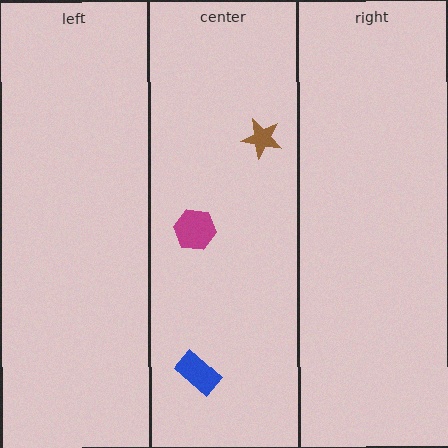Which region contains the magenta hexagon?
The center region.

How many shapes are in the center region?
3.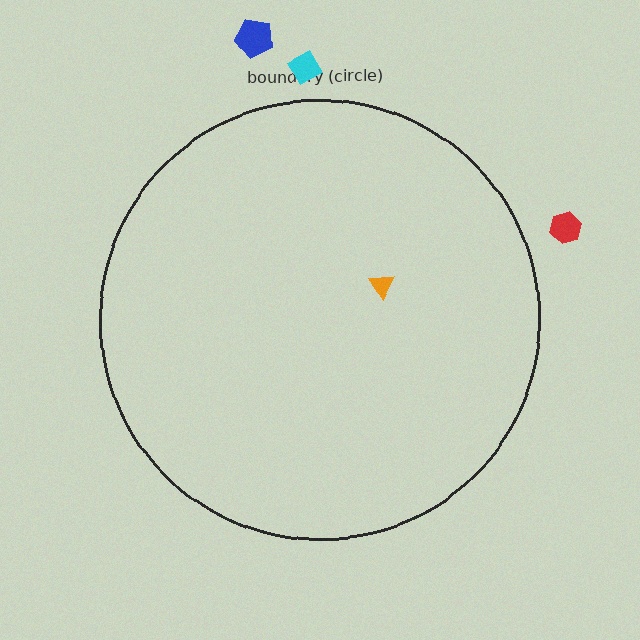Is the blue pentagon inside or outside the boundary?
Outside.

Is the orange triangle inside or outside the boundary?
Inside.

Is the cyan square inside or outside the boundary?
Outside.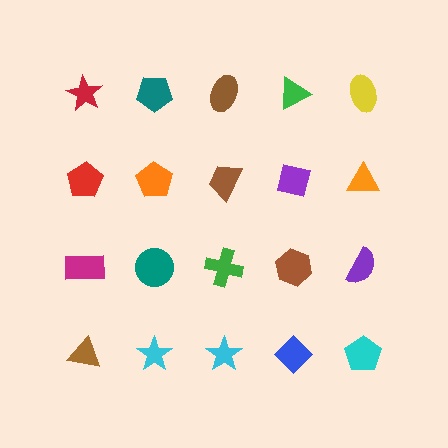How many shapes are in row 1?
5 shapes.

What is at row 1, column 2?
A teal pentagon.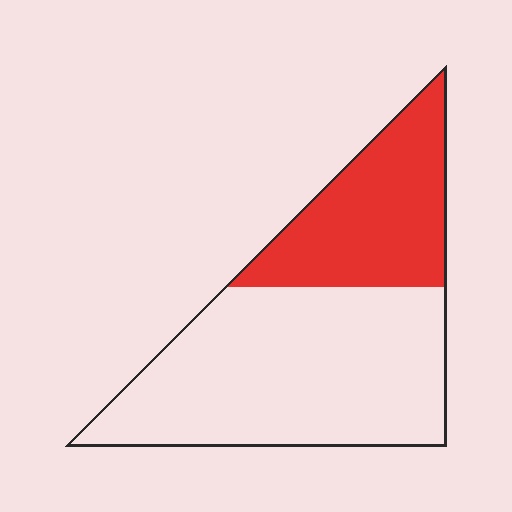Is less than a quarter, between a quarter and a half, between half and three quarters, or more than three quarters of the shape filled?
Between a quarter and a half.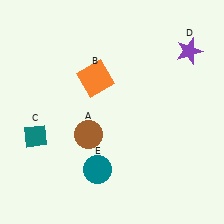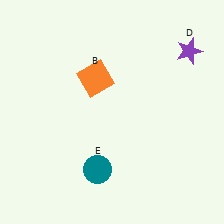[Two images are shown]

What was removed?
The brown circle (A), the teal diamond (C) were removed in Image 2.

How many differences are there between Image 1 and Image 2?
There are 2 differences between the two images.